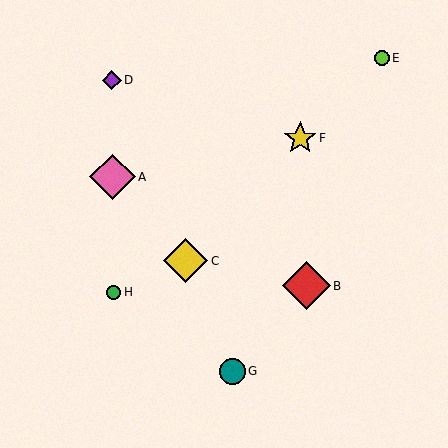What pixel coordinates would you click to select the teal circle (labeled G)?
Click at (232, 371) to select the teal circle G.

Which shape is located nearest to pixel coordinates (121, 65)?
The purple diamond (labeled D) at (112, 80) is nearest to that location.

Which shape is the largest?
The red diamond (labeled B) is the largest.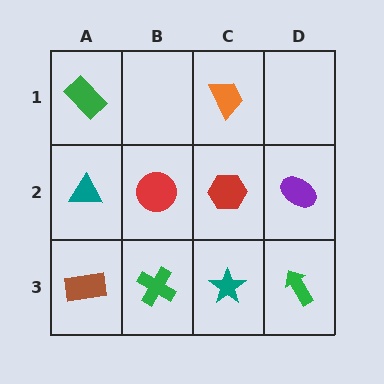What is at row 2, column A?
A teal triangle.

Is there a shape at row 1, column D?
No, that cell is empty.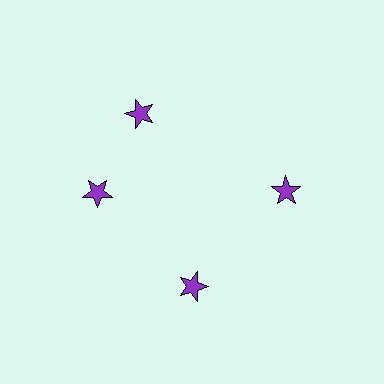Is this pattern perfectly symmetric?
No. The 4 purple stars are arranged in a ring, but one element near the 12 o'clock position is rotated out of alignment along the ring, breaking the 4-fold rotational symmetry.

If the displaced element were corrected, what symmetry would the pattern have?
It would have 4-fold rotational symmetry — the pattern would map onto itself every 90 degrees.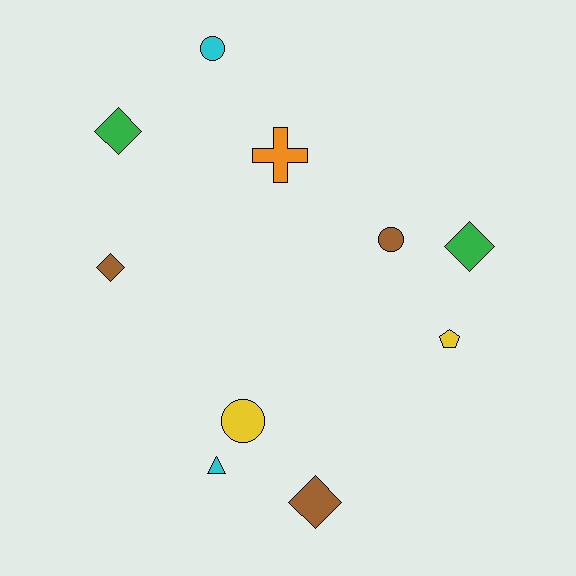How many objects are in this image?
There are 10 objects.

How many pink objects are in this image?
There are no pink objects.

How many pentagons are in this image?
There is 1 pentagon.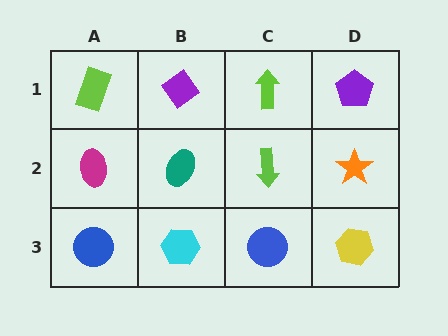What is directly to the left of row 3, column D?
A blue circle.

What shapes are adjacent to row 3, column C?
A lime arrow (row 2, column C), a cyan hexagon (row 3, column B), a yellow hexagon (row 3, column D).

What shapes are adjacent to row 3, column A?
A magenta ellipse (row 2, column A), a cyan hexagon (row 3, column B).